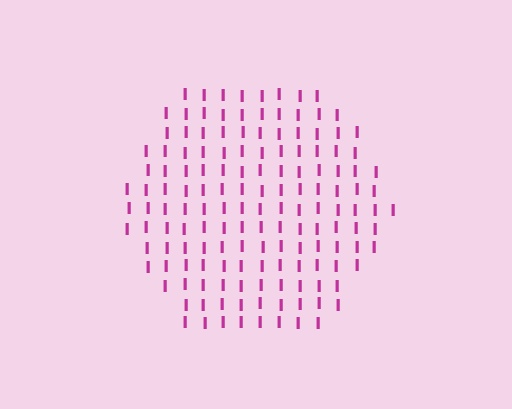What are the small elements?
The small elements are letter I's.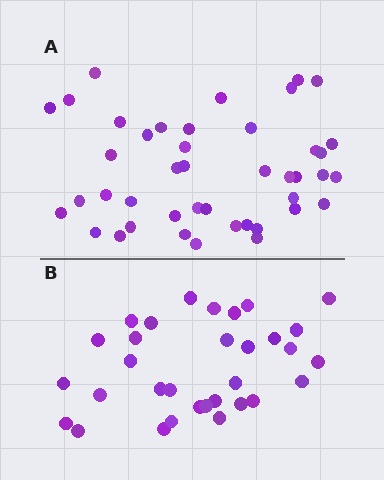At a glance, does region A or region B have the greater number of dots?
Region A (the top region) has more dots.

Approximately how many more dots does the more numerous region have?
Region A has roughly 12 or so more dots than region B.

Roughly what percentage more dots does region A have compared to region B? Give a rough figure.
About 35% more.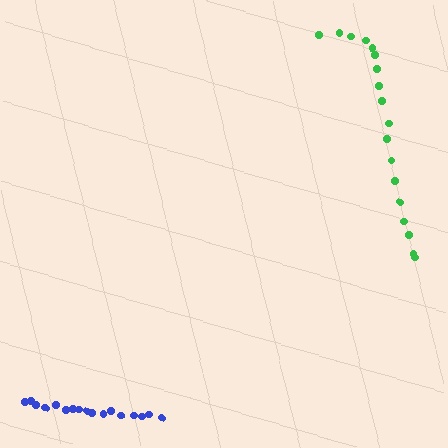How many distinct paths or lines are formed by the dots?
There are 2 distinct paths.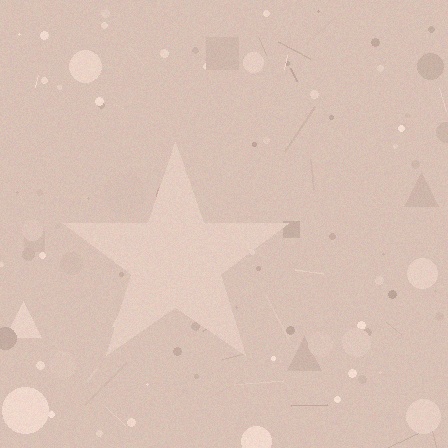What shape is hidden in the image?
A star is hidden in the image.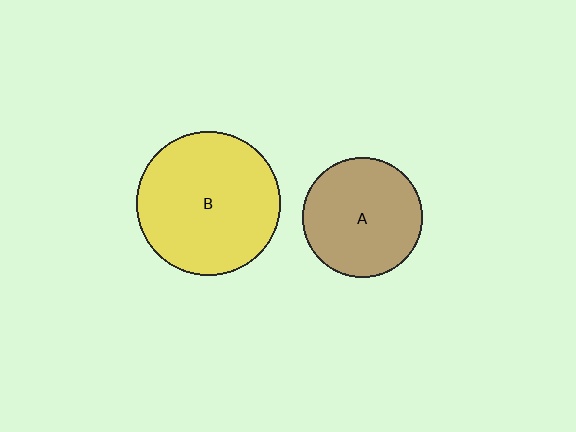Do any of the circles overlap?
No, none of the circles overlap.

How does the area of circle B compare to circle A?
Approximately 1.5 times.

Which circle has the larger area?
Circle B (yellow).